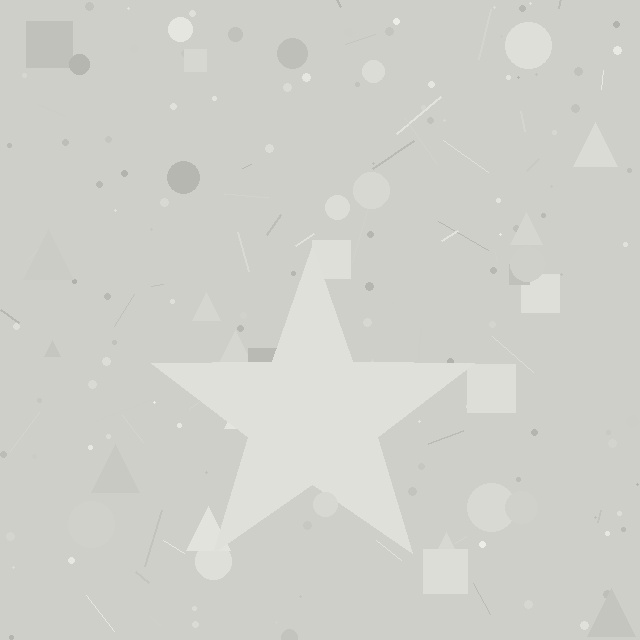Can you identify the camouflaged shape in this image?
The camouflaged shape is a star.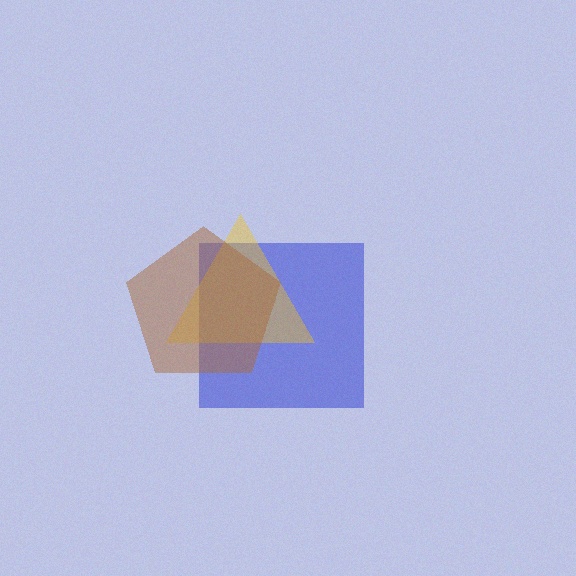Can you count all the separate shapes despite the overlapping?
Yes, there are 3 separate shapes.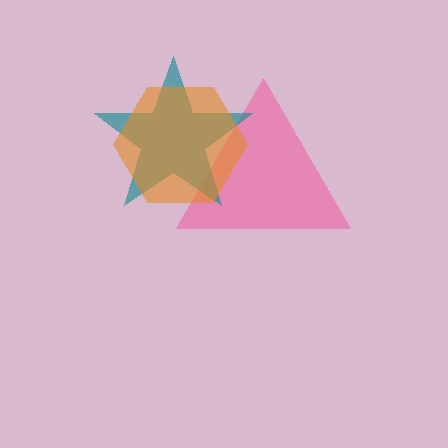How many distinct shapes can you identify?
There are 3 distinct shapes: a pink triangle, a teal star, an orange hexagon.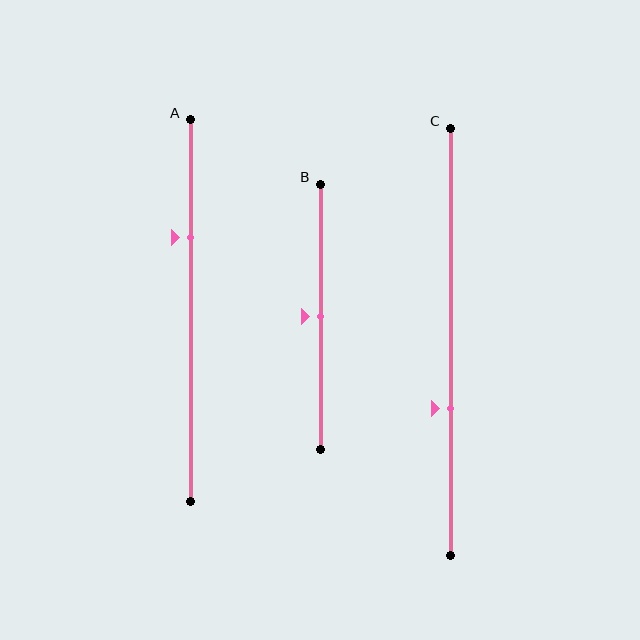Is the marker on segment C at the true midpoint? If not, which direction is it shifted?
No, the marker on segment C is shifted downward by about 16% of the segment length.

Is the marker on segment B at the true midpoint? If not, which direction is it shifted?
Yes, the marker on segment B is at the true midpoint.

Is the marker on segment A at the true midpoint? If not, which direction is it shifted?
No, the marker on segment A is shifted upward by about 19% of the segment length.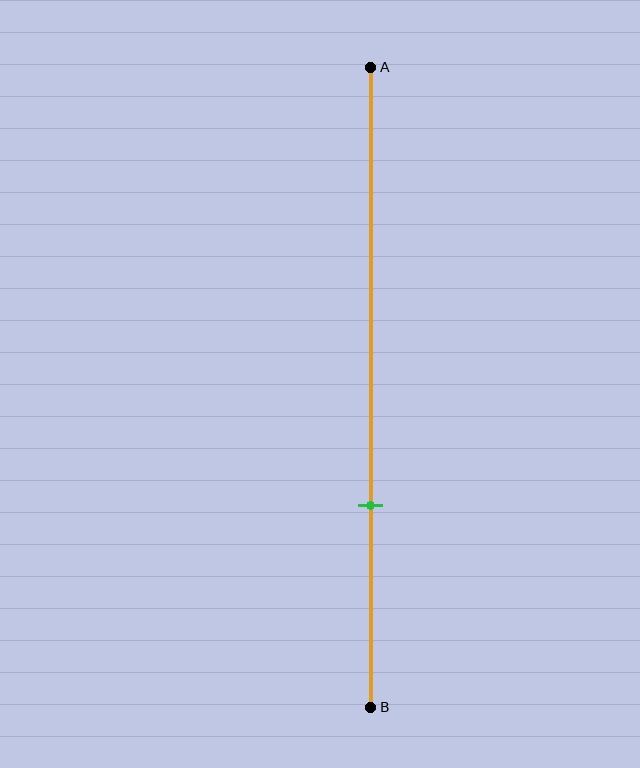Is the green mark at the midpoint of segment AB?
No, the mark is at about 70% from A, not at the 50% midpoint.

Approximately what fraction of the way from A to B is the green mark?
The green mark is approximately 70% of the way from A to B.